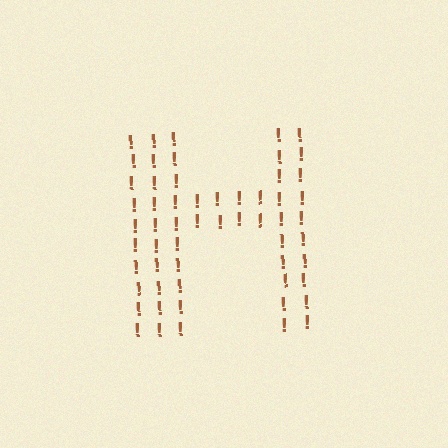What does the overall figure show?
The overall figure shows the letter H.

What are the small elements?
The small elements are exclamation marks.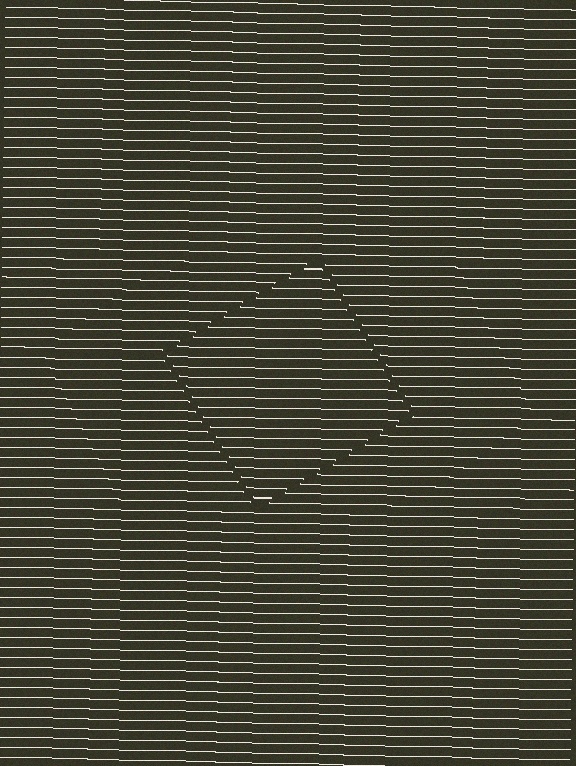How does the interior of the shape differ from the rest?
The interior of the shape contains the same grating, shifted by half a period — the contour is defined by the phase discontinuity where line-ends from the inner and outer gratings abut.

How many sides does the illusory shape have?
4 sides — the line-ends trace a square.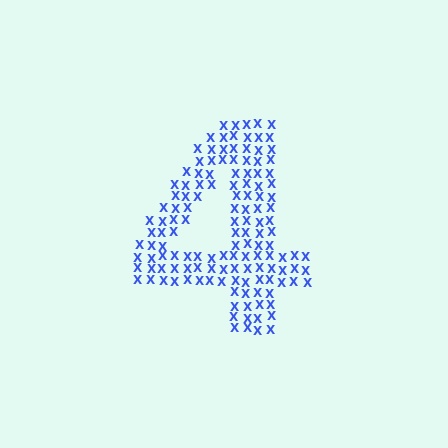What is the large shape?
The large shape is the digit 4.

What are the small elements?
The small elements are letter X's.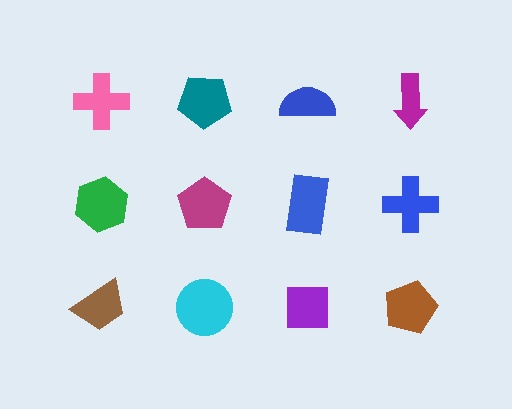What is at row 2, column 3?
A blue rectangle.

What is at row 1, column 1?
A pink cross.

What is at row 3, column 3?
A purple square.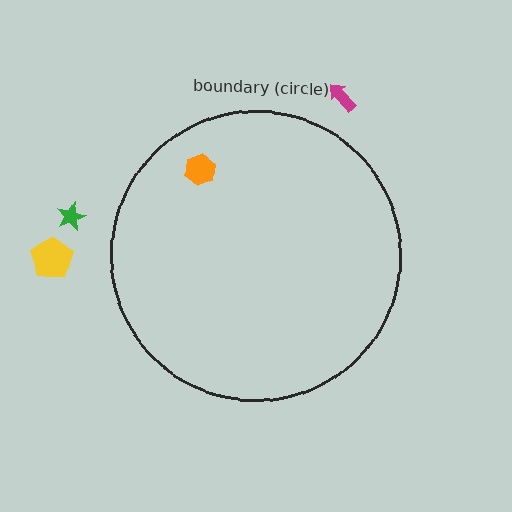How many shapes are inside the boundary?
1 inside, 3 outside.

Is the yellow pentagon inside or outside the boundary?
Outside.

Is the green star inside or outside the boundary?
Outside.